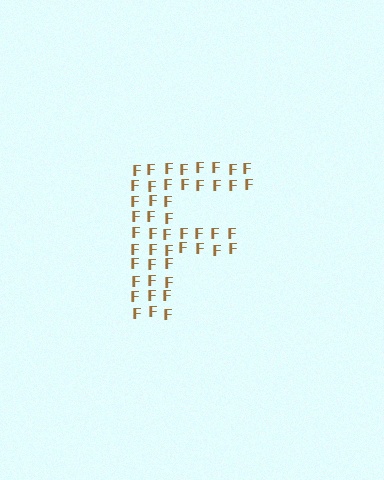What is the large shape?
The large shape is the letter F.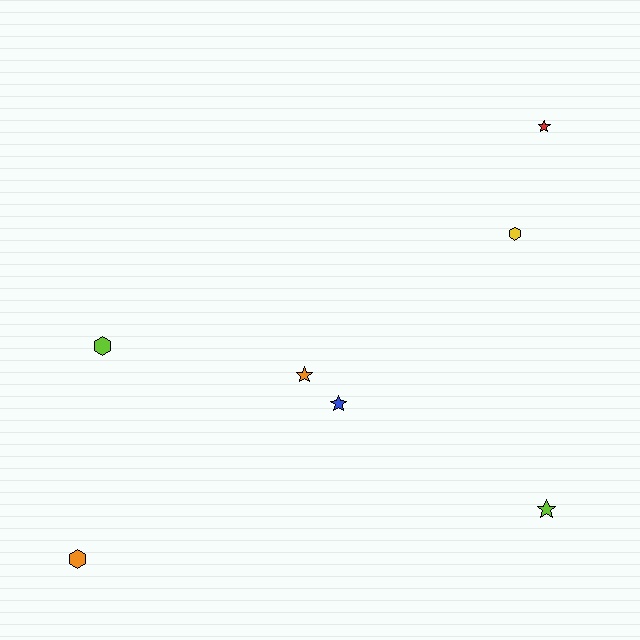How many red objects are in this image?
There is 1 red object.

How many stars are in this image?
There are 4 stars.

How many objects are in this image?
There are 7 objects.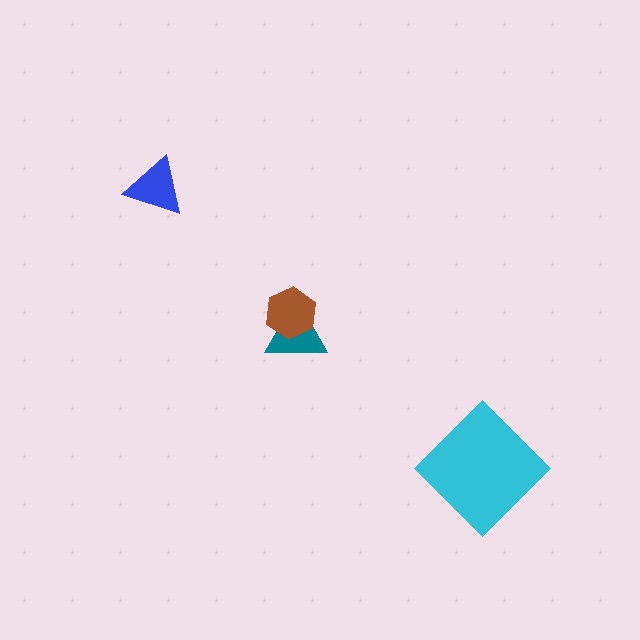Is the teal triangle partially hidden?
Yes, it is partially covered by another shape.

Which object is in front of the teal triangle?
The brown hexagon is in front of the teal triangle.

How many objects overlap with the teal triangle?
1 object overlaps with the teal triangle.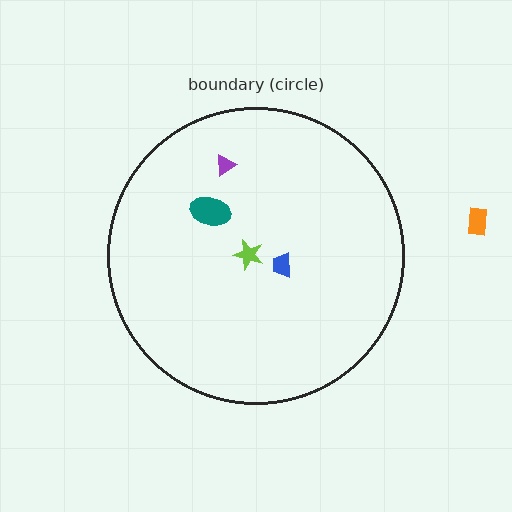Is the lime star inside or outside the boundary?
Inside.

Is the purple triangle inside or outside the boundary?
Inside.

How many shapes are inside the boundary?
4 inside, 1 outside.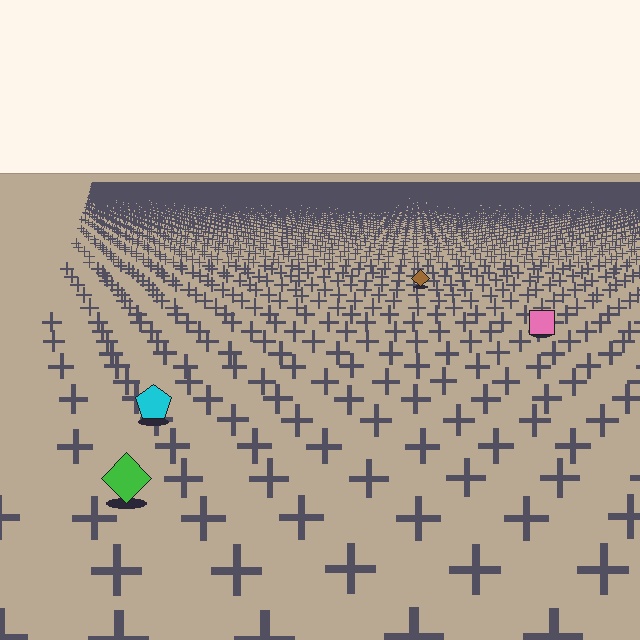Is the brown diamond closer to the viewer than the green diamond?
No. The green diamond is closer — you can tell from the texture gradient: the ground texture is coarser near it.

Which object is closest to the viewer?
The green diamond is closest. The texture marks near it are larger and more spread out.